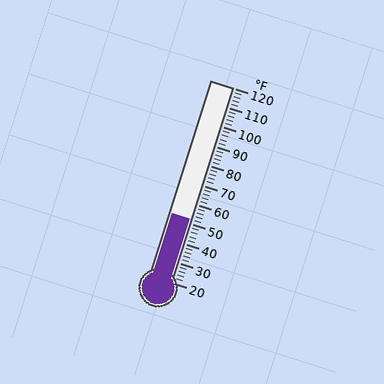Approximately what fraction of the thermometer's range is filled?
The thermometer is filled to approximately 30% of its range.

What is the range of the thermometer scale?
The thermometer scale ranges from 20°F to 120°F.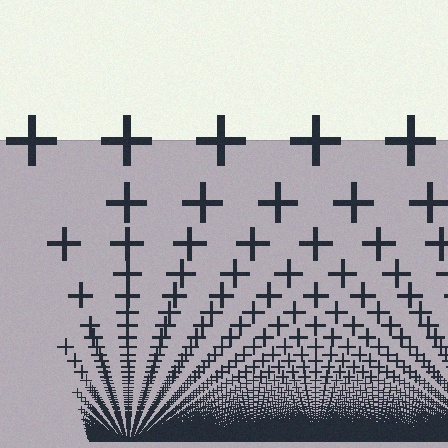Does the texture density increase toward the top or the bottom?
Density increases toward the bottom.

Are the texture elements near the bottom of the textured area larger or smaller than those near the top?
Smaller. The gradient is inverted — elements near the bottom are smaller and denser.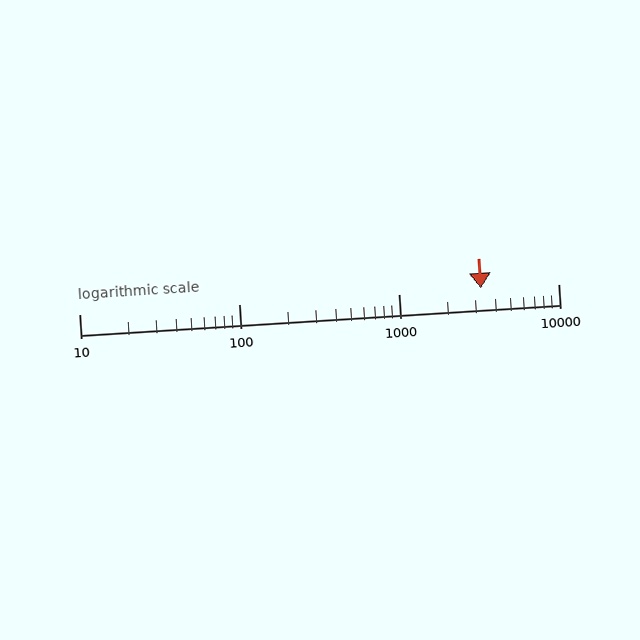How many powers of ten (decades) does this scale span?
The scale spans 3 decades, from 10 to 10000.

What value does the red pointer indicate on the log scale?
The pointer indicates approximately 3300.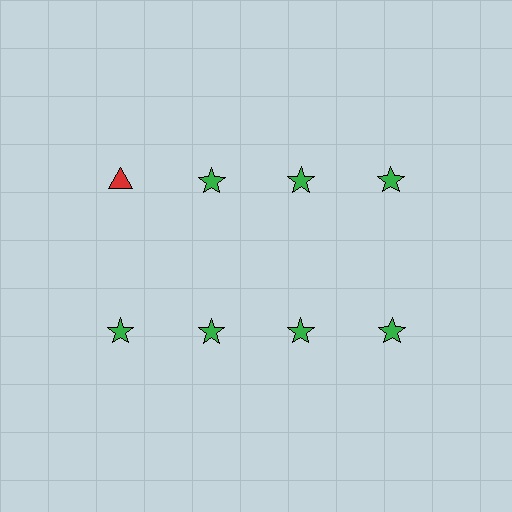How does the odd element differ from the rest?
It differs in both color (red instead of green) and shape (triangle instead of star).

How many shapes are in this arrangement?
There are 8 shapes arranged in a grid pattern.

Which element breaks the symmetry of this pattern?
The red triangle in the top row, leftmost column breaks the symmetry. All other shapes are green stars.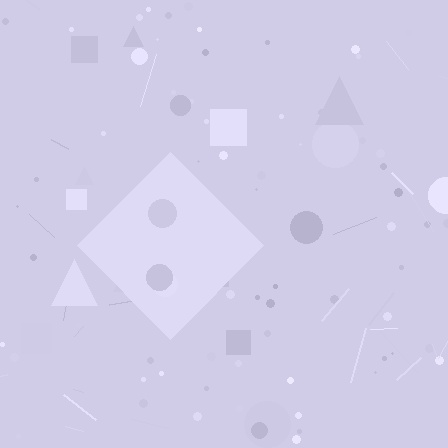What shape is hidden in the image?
A diamond is hidden in the image.